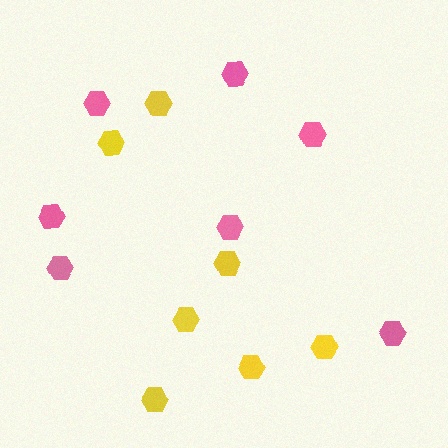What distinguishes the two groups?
There are 2 groups: one group of pink hexagons (7) and one group of yellow hexagons (7).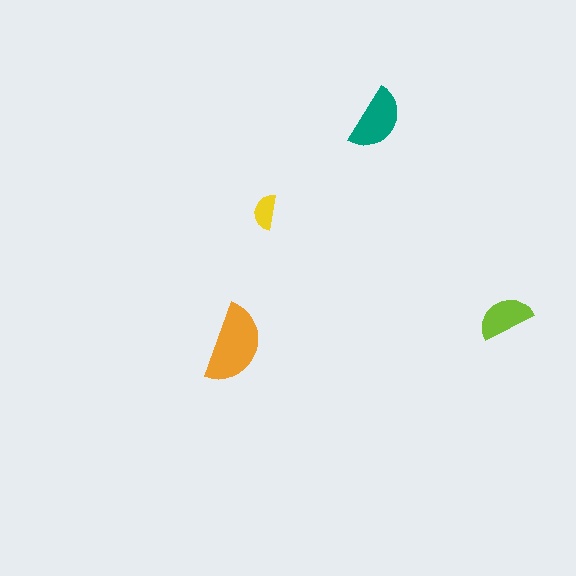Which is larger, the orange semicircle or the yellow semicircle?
The orange one.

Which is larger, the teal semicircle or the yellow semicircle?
The teal one.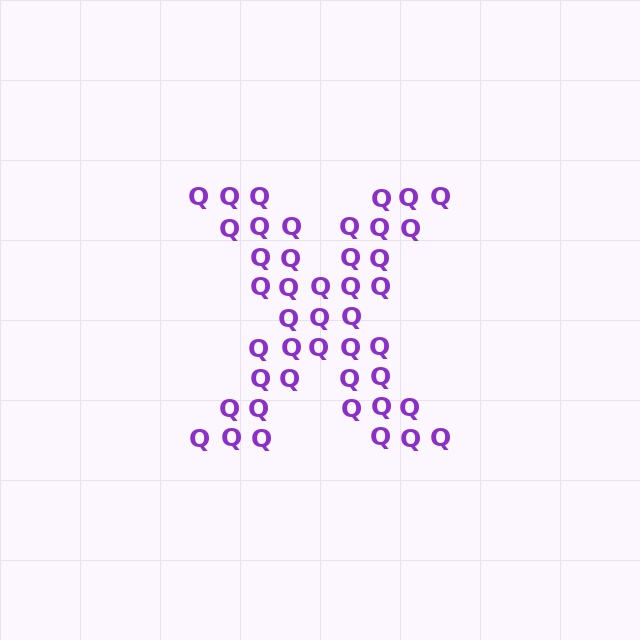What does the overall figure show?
The overall figure shows the letter X.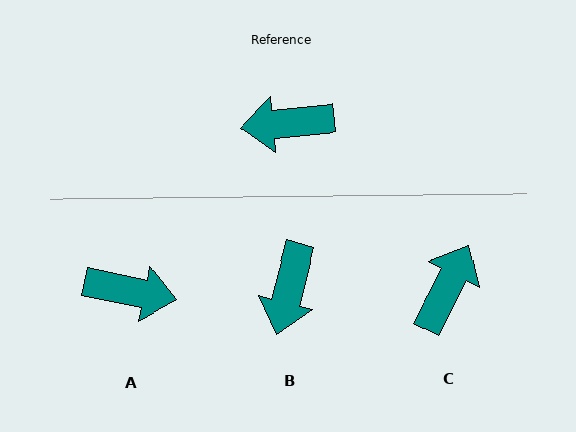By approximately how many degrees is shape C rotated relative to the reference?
Approximately 122 degrees clockwise.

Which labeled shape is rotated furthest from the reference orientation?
A, about 163 degrees away.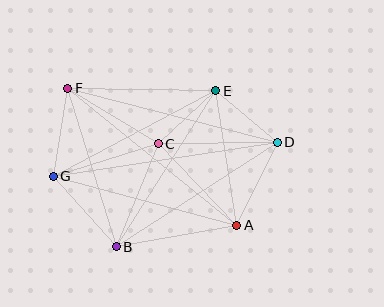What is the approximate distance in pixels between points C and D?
The distance between C and D is approximately 119 pixels.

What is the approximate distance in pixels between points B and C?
The distance between B and C is approximately 111 pixels.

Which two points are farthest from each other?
Points D and G are farthest from each other.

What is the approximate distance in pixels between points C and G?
The distance between C and G is approximately 110 pixels.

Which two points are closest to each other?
Points C and E are closest to each other.